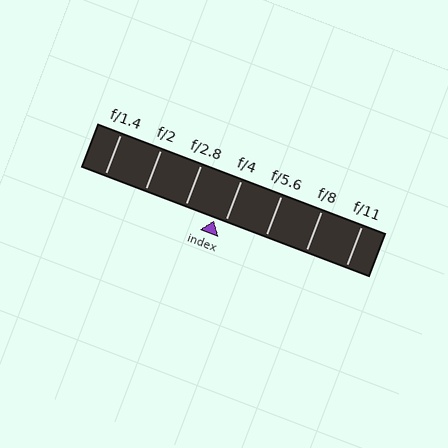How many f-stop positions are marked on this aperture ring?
There are 7 f-stop positions marked.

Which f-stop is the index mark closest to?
The index mark is closest to f/4.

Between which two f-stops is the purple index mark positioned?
The index mark is between f/2.8 and f/4.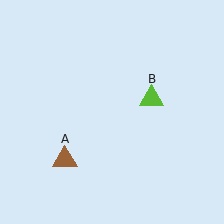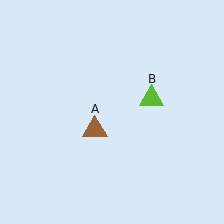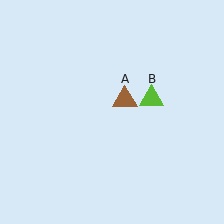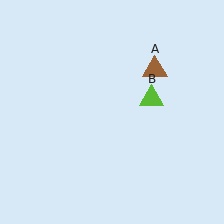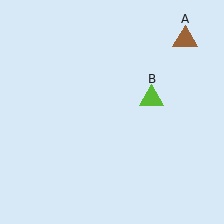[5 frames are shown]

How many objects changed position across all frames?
1 object changed position: brown triangle (object A).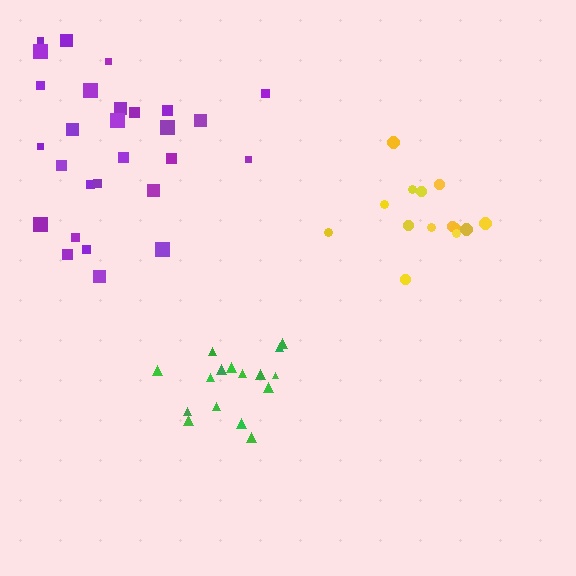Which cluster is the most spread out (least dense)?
Purple.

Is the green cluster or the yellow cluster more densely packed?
Green.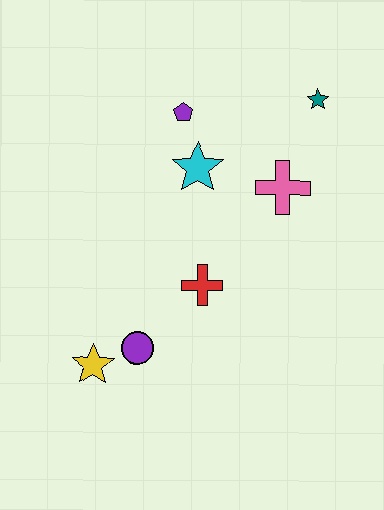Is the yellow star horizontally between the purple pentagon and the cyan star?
No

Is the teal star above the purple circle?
Yes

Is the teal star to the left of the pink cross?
No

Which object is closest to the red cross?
The purple circle is closest to the red cross.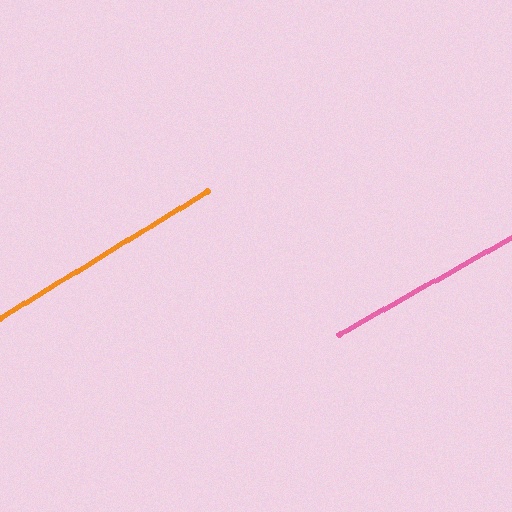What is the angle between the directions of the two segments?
Approximately 2 degrees.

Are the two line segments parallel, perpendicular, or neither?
Parallel — their directions differ by only 2.0°.